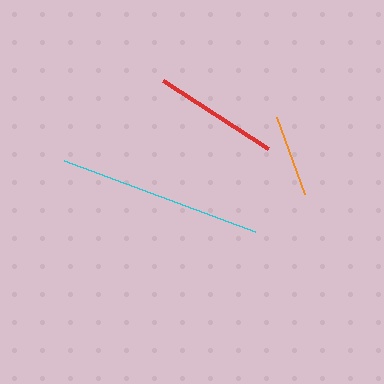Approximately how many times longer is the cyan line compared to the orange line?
The cyan line is approximately 2.5 times the length of the orange line.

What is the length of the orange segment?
The orange segment is approximately 82 pixels long.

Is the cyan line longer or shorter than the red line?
The cyan line is longer than the red line.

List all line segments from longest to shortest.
From longest to shortest: cyan, red, orange.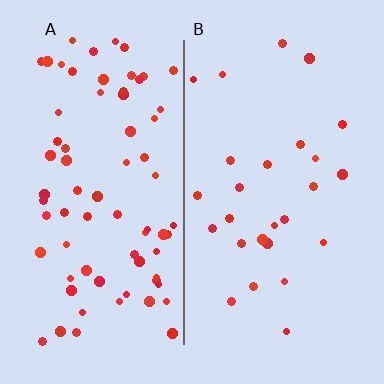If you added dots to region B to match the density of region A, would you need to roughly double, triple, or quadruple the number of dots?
Approximately triple.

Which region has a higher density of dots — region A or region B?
A (the left).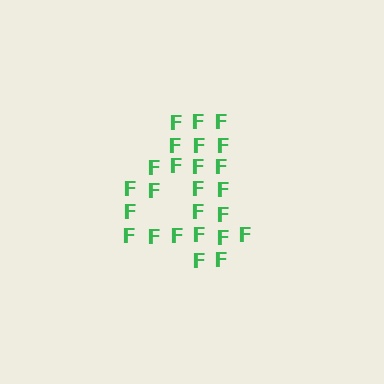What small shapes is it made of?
It is made of small letter F's.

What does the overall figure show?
The overall figure shows the digit 4.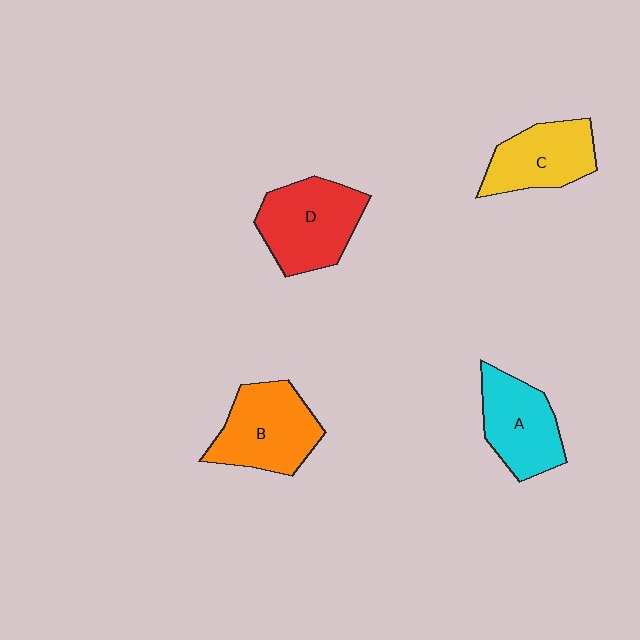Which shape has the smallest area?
Shape C (yellow).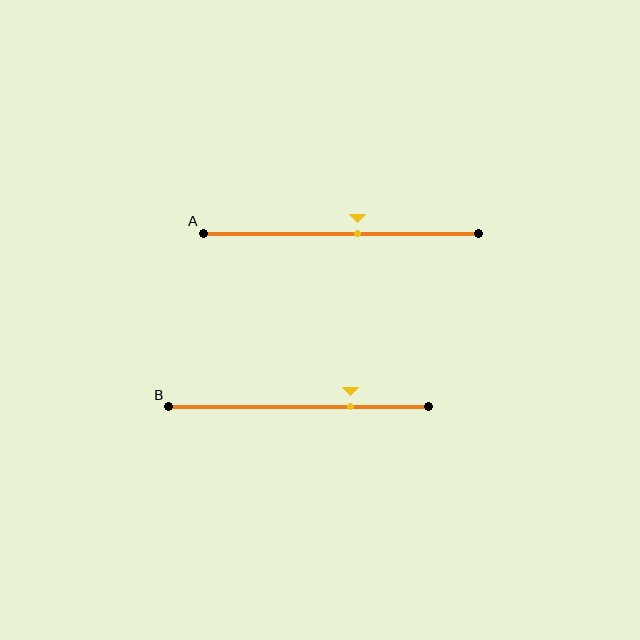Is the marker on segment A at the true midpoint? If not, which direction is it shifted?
No, the marker on segment A is shifted to the right by about 6% of the segment length.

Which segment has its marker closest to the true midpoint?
Segment A has its marker closest to the true midpoint.